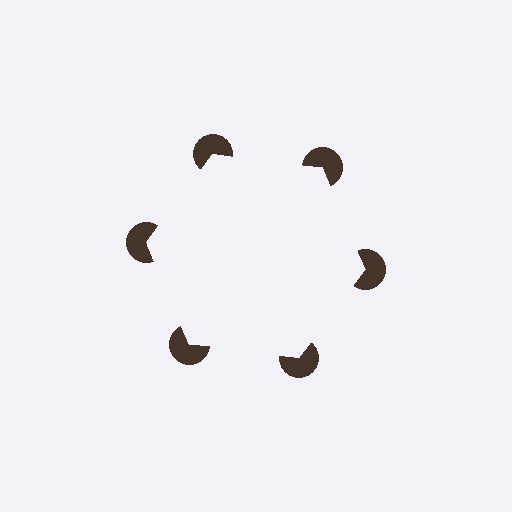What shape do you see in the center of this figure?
An illusory hexagon — its edges are inferred from the aligned wedge cuts in the pac-man discs, not physically drawn.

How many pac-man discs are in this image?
There are 6 — one at each vertex of the illusory hexagon.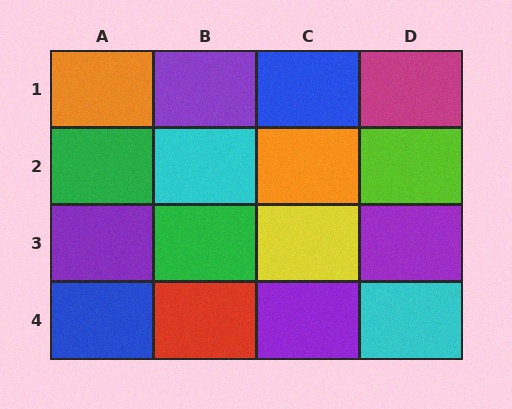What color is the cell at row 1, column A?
Orange.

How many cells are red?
1 cell is red.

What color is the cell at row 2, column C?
Orange.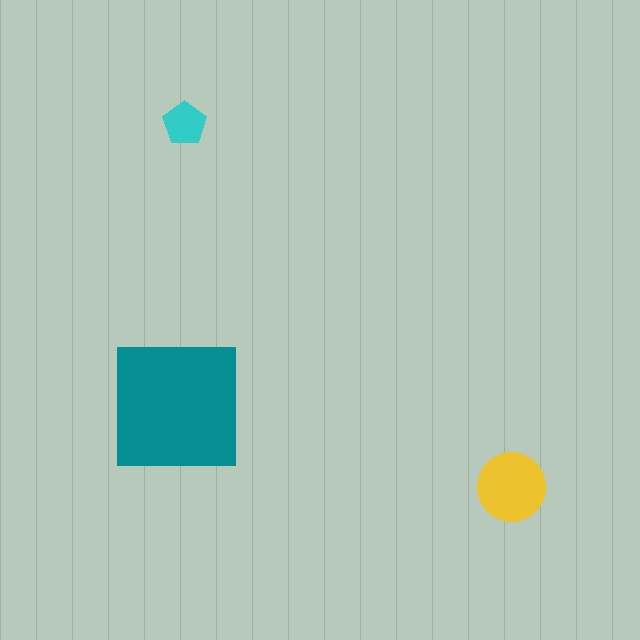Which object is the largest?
The teal square.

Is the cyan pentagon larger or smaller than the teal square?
Smaller.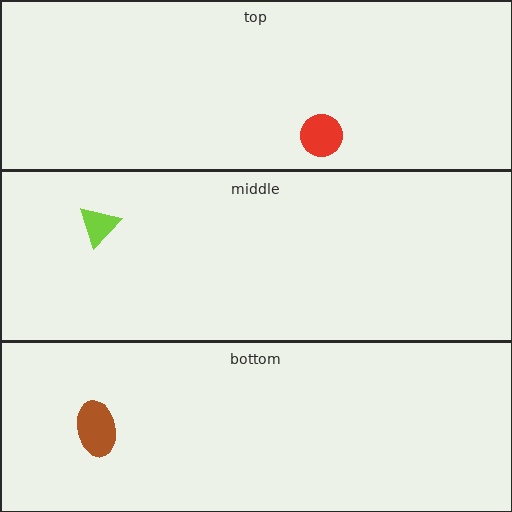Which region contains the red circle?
The top region.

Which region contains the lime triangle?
The middle region.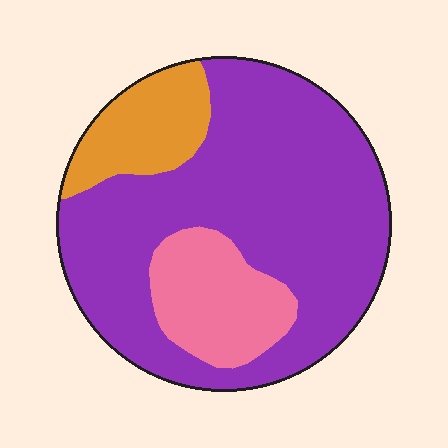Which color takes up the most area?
Purple, at roughly 70%.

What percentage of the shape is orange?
Orange covers 14% of the shape.